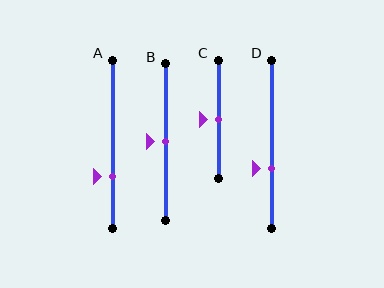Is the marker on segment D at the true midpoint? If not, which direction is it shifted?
No, the marker on segment D is shifted downward by about 15% of the segment length.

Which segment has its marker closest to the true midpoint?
Segment B has its marker closest to the true midpoint.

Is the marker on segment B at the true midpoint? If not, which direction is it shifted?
Yes, the marker on segment B is at the true midpoint.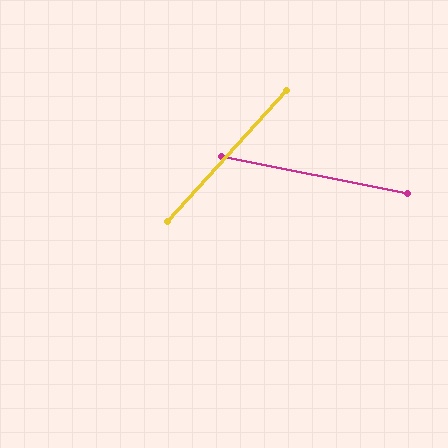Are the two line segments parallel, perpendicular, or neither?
Neither parallel nor perpendicular — they differ by about 59°.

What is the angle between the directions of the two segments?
Approximately 59 degrees.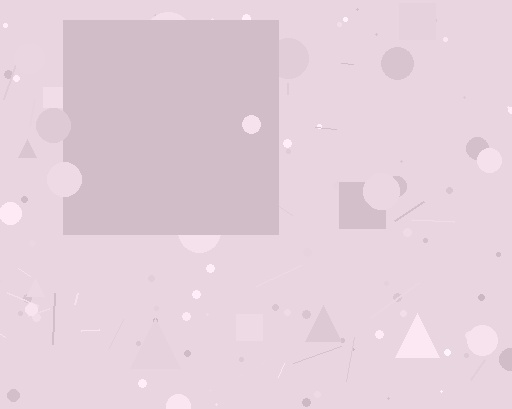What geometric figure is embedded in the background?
A square is embedded in the background.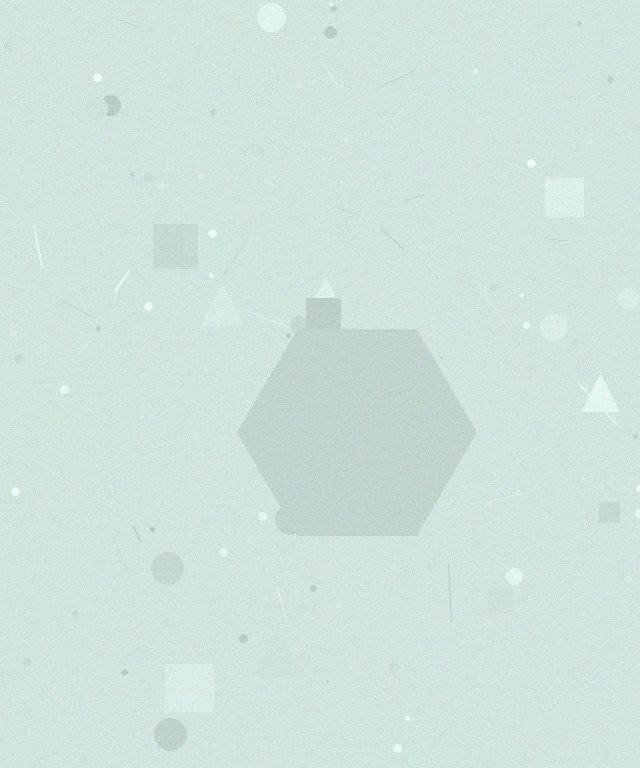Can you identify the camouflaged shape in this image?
The camouflaged shape is a hexagon.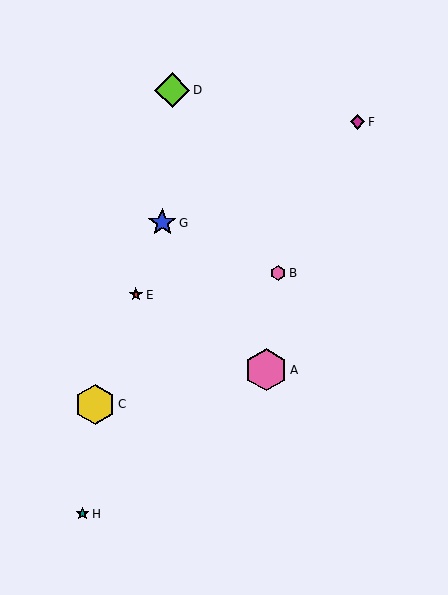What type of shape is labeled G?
Shape G is a blue star.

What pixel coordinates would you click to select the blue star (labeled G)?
Click at (162, 223) to select the blue star G.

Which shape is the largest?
The pink hexagon (labeled A) is the largest.